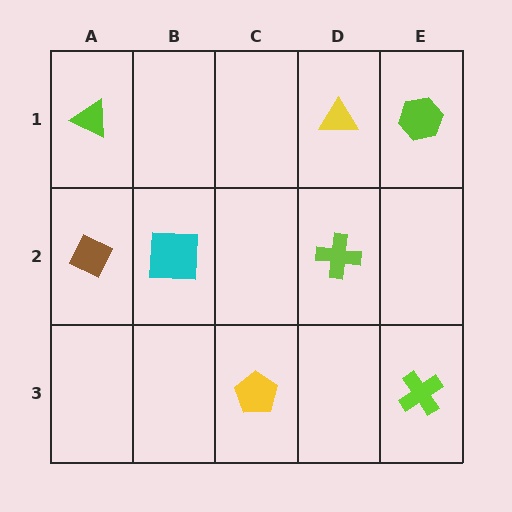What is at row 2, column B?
A cyan square.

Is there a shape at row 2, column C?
No, that cell is empty.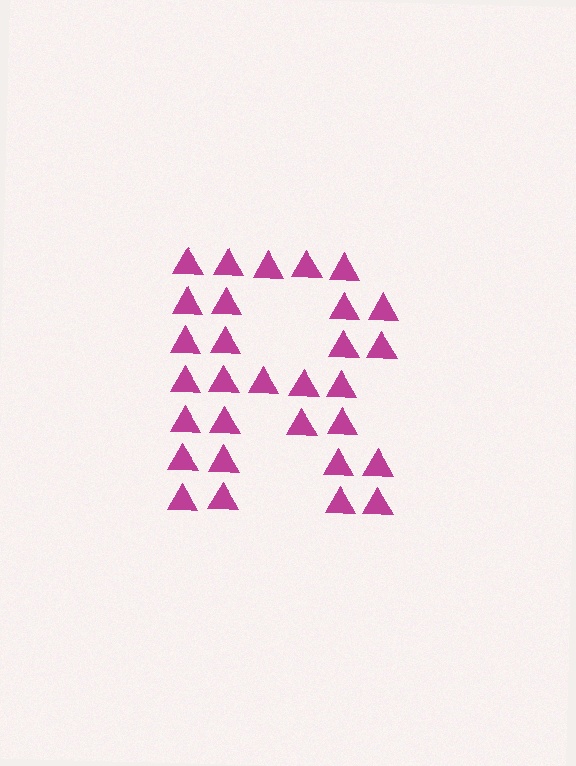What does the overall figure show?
The overall figure shows the letter R.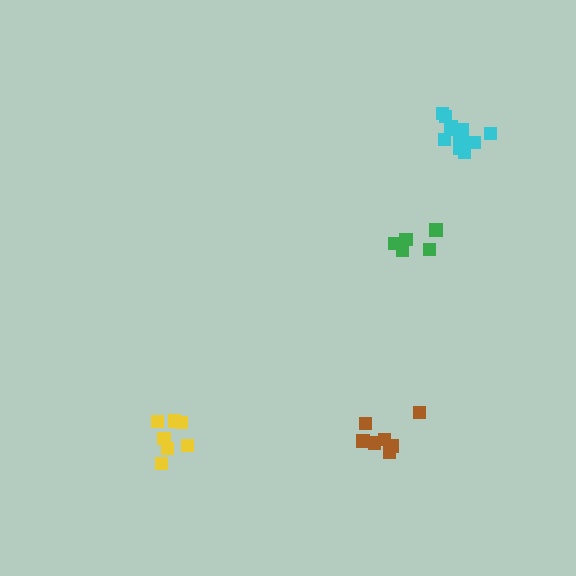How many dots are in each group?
Group 1: 5 dots, Group 2: 7 dots, Group 3: 7 dots, Group 4: 11 dots (30 total).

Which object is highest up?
The cyan cluster is topmost.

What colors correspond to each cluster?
The clusters are colored: green, brown, yellow, cyan.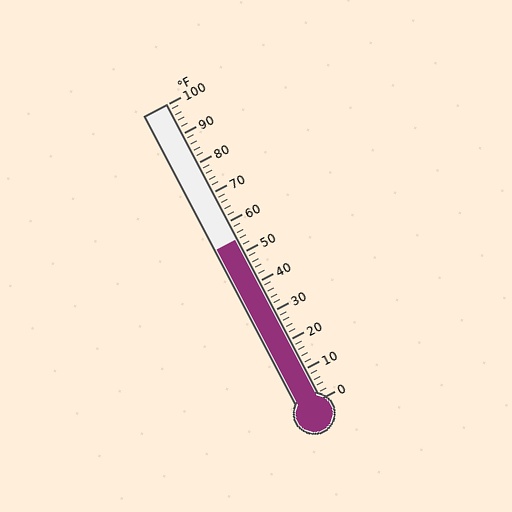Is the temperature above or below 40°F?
The temperature is above 40°F.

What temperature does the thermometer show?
The thermometer shows approximately 54°F.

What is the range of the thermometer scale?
The thermometer scale ranges from 0°F to 100°F.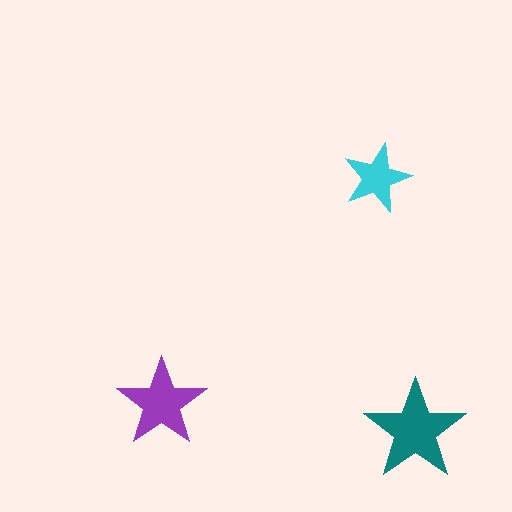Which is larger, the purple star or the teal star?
The teal one.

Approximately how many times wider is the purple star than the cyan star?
About 1.5 times wider.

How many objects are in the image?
There are 3 objects in the image.